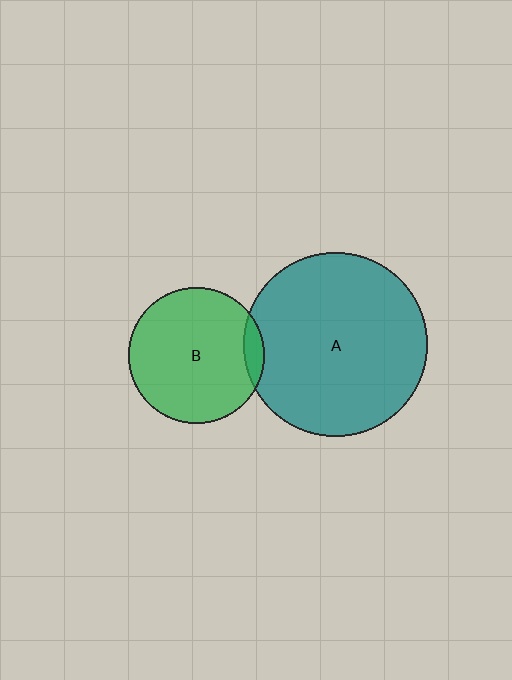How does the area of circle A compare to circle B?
Approximately 1.8 times.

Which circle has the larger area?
Circle A (teal).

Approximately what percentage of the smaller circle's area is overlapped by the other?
Approximately 5%.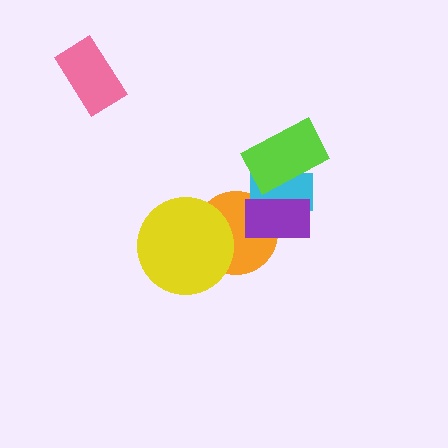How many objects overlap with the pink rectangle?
0 objects overlap with the pink rectangle.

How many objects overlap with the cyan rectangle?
3 objects overlap with the cyan rectangle.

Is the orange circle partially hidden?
Yes, it is partially covered by another shape.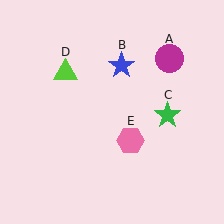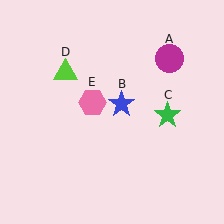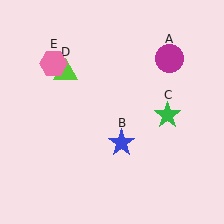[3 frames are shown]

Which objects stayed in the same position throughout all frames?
Magenta circle (object A) and green star (object C) and lime triangle (object D) remained stationary.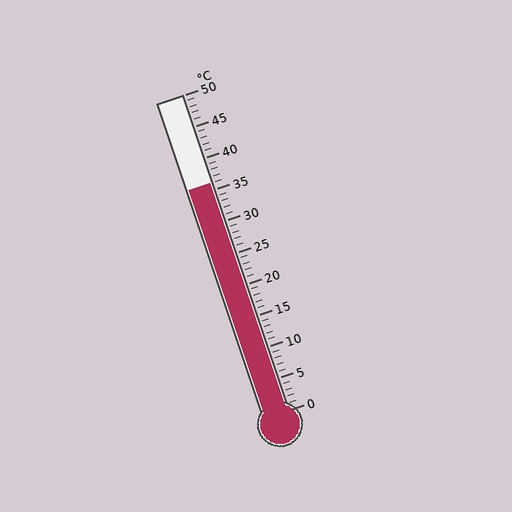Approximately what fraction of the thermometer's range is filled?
The thermometer is filled to approximately 70% of its range.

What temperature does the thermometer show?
The thermometer shows approximately 36°C.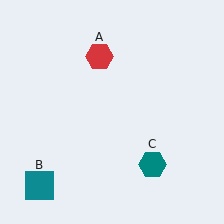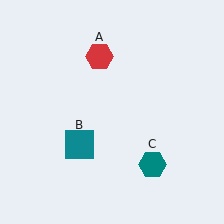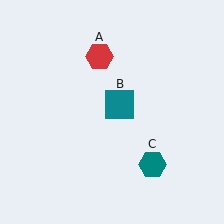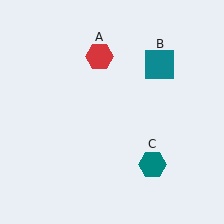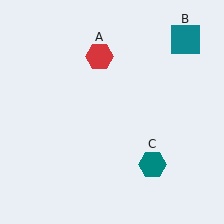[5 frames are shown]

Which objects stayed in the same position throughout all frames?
Red hexagon (object A) and teal hexagon (object C) remained stationary.